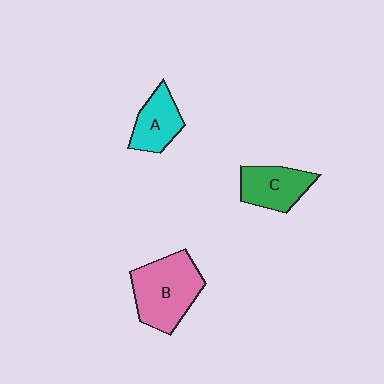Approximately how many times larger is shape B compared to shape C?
Approximately 1.6 times.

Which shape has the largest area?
Shape B (pink).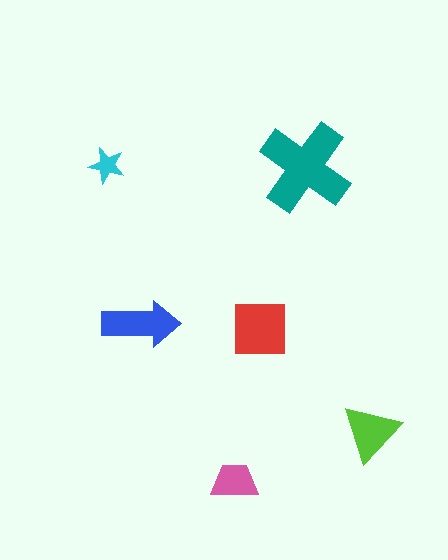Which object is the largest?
The teal cross.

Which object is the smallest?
The cyan star.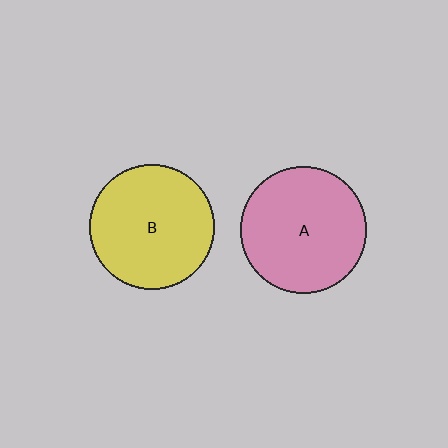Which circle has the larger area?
Circle A (pink).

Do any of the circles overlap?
No, none of the circles overlap.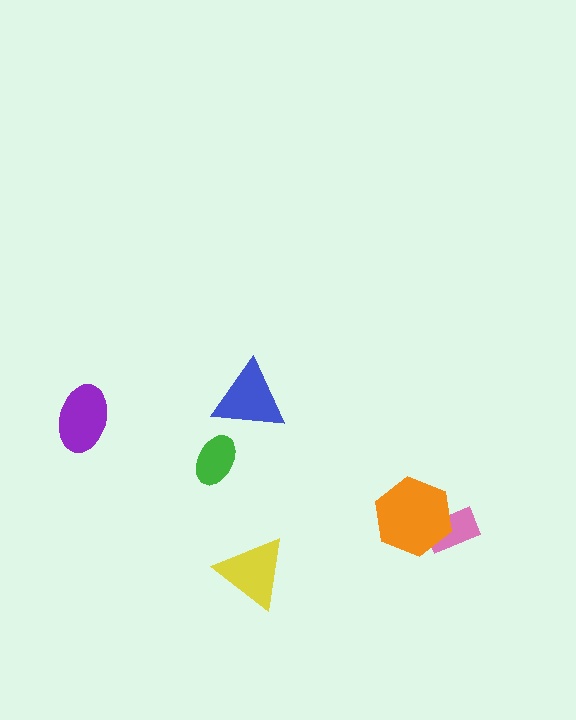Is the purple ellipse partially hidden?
No, no other shape covers it.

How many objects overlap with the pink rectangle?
1 object overlaps with the pink rectangle.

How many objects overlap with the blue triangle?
0 objects overlap with the blue triangle.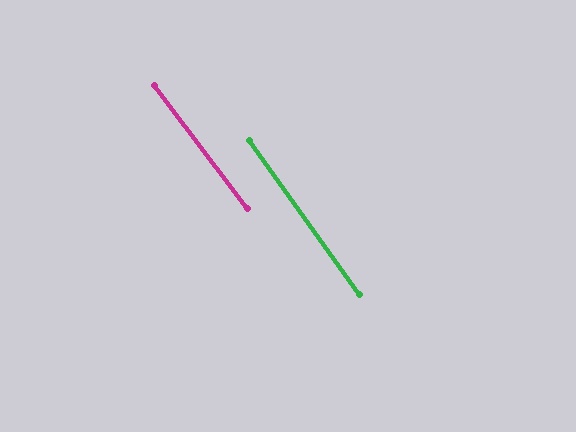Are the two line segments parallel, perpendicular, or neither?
Parallel — their directions differ by only 1.4°.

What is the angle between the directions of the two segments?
Approximately 1 degree.